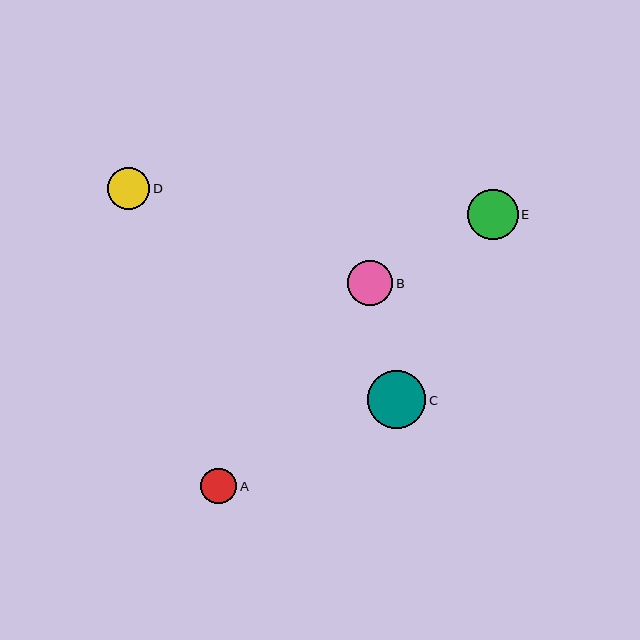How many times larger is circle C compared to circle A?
Circle C is approximately 1.6 times the size of circle A.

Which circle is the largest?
Circle C is the largest with a size of approximately 58 pixels.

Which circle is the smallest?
Circle A is the smallest with a size of approximately 36 pixels.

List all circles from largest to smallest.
From largest to smallest: C, E, B, D, A.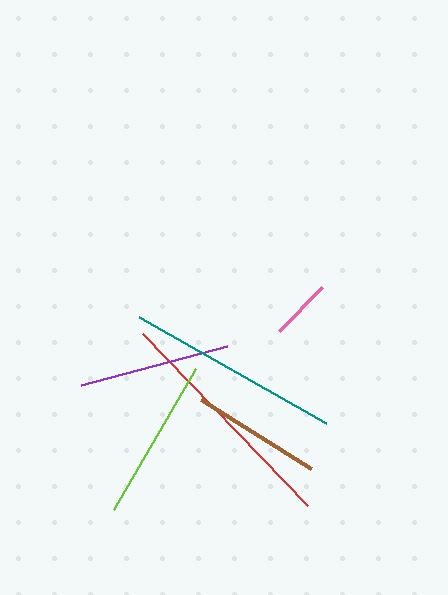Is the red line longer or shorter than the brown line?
The red line is longer than the brown line.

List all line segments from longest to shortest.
From longest to shortest: red, teal, lime, purple, brown, pink.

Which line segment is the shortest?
The pink line is the shortest at approximately 61 pixels.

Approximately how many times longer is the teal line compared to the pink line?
The teal line is approximately 3.5 times the length of the pink line.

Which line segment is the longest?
The red line is the longest at approximately 239 pixels.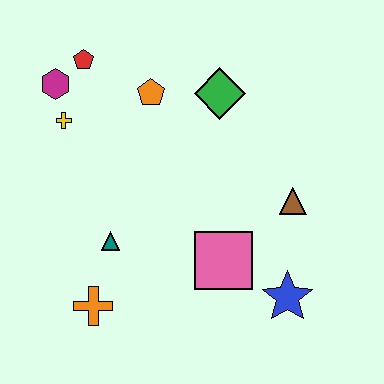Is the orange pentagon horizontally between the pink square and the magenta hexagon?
Yes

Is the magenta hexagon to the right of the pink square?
No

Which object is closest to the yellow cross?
The magenta hexagon is closest to the yellow cross.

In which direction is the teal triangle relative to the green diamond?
The teal triangle is below the green diamond.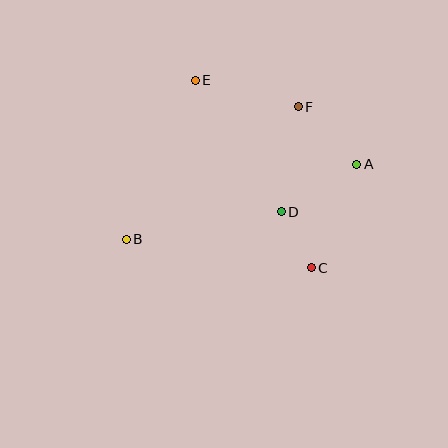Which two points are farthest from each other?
Points A and B are farthest from each other.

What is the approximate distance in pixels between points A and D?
The distance between A and D is approximately 89 pixels.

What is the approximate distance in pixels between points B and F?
The distance between B and F is approximately 217 pixels.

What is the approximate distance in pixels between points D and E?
The distance between D and E is approximately 157 pixels.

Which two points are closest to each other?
Points C and D are closest to each other.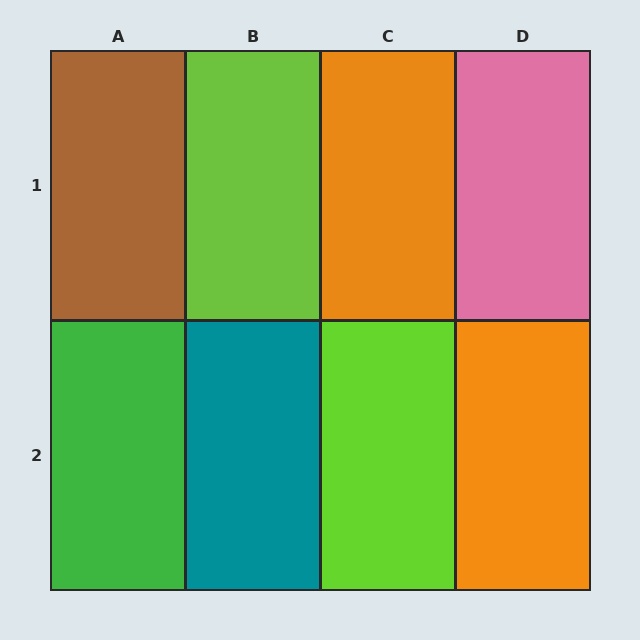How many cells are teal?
1 cell is teal.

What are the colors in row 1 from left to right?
Brown, lime, orange, pink.